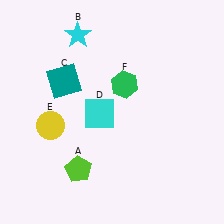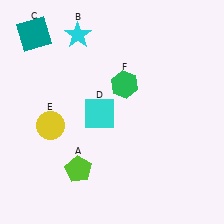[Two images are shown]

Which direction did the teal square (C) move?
The teal square (C) moved up.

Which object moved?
The teal square (C) moved up.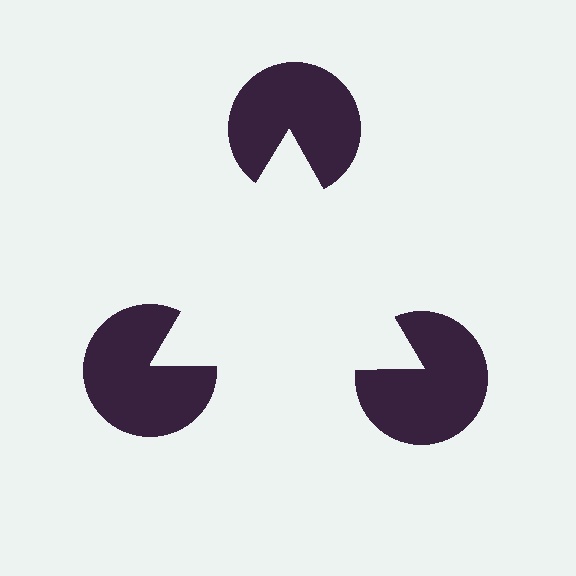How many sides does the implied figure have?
3 sides.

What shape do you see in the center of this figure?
An illusory triangle — its edges are inferred from the aligned wedge cuts in the pac-man discs, not physically drawn.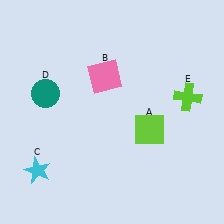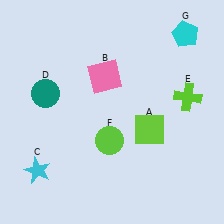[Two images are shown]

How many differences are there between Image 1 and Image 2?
There are 2 differences between the two images.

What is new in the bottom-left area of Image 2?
A lime circle (F) was added in the bottom-left area of Image 2.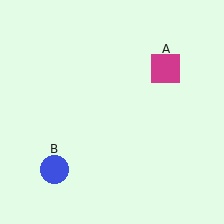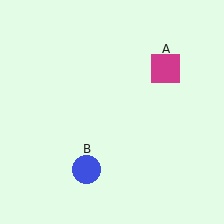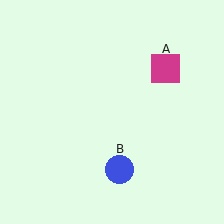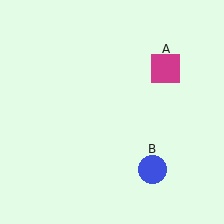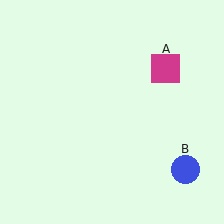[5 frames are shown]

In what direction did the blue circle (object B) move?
The blue circle (object B) moved right.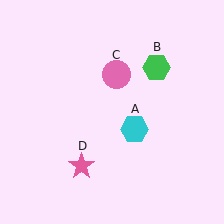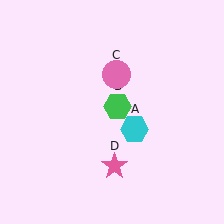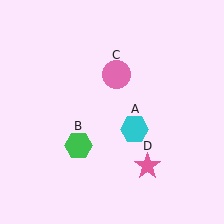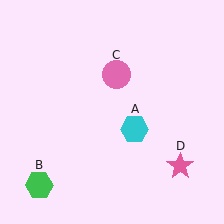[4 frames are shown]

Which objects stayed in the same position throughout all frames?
Cyan hexagon (object A) and pink circle (object C) remained stationary.